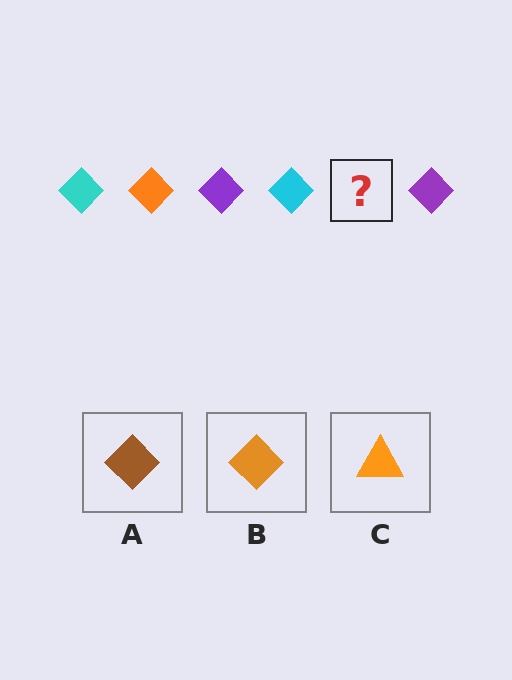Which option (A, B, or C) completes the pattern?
B.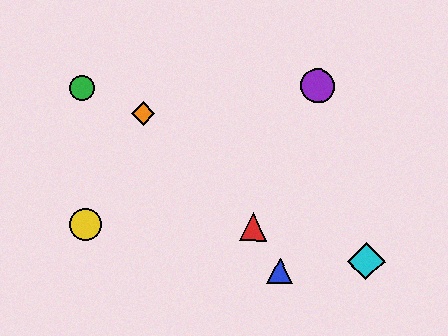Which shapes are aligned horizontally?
The red triangle, the yellow circle are aligned horizontally.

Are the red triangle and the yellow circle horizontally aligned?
Yes, both are at y≈227.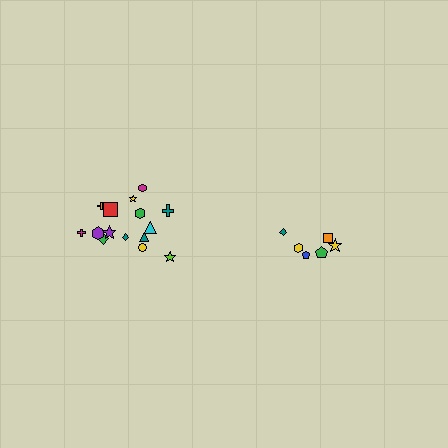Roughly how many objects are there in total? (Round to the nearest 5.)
Roughly 20 objects in total.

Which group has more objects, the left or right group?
The left group.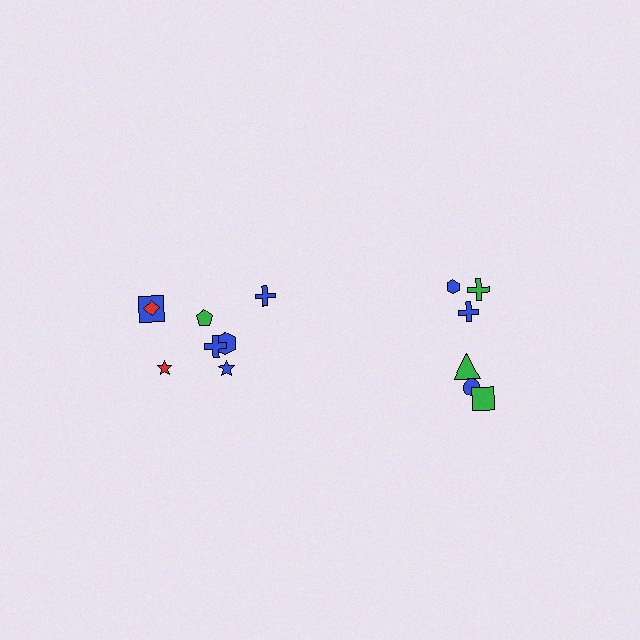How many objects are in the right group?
There are 6 objects.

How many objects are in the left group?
There are 8 objects.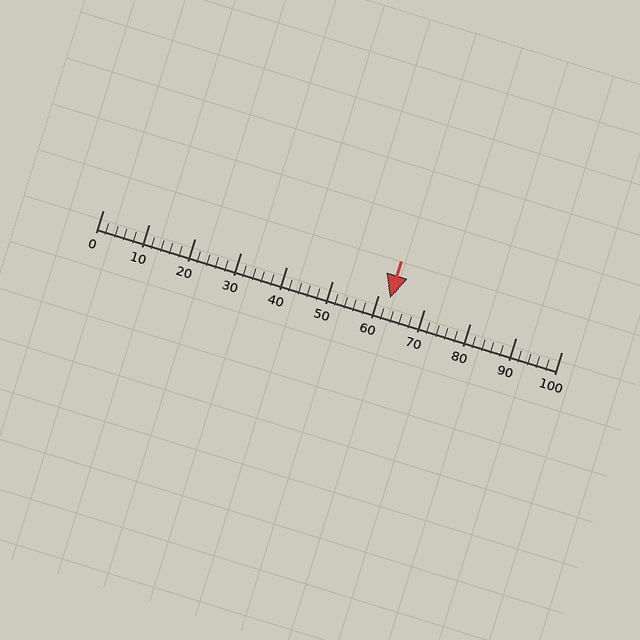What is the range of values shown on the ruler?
The ruler shows values from 0 to 100.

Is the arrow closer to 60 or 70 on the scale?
The arrow is closer to 60.